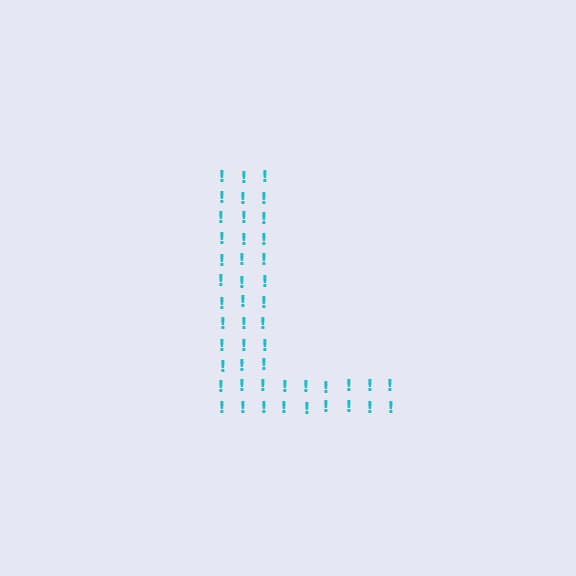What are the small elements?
The small elements are exclamation marks.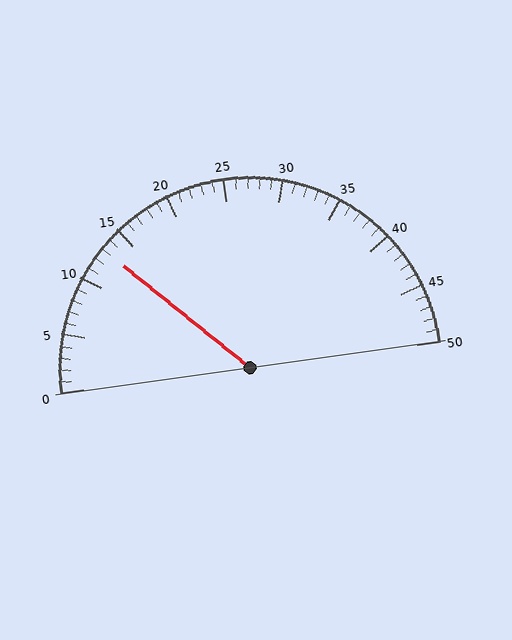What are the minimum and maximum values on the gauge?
The gauge ranges from 0 to 50.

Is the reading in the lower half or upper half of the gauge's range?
The reading is in the lower half of the range (0 to 50).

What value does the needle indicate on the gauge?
The needle indicates approximately 13.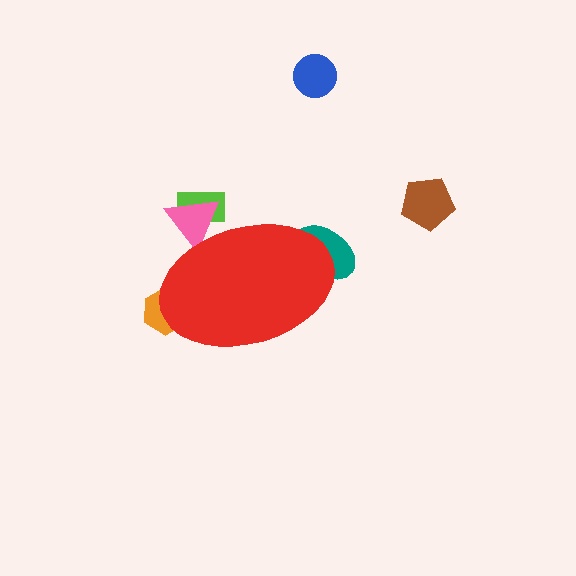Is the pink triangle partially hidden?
Yes, the pink triangle is partially hidden behind the red ellipse.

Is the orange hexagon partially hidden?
Yes, the orange hexagon is partially hidden behind the red ellipse.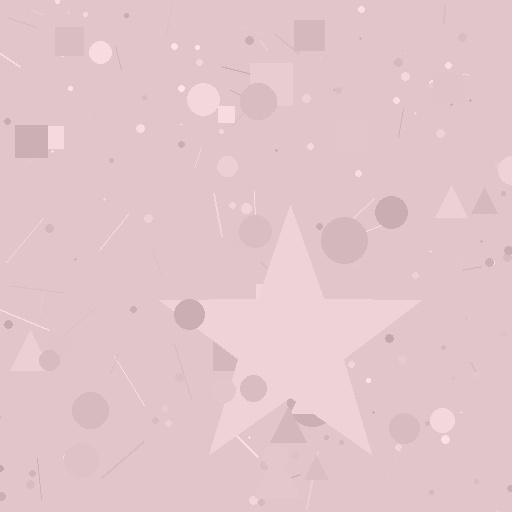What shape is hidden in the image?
A star is hidden in the image.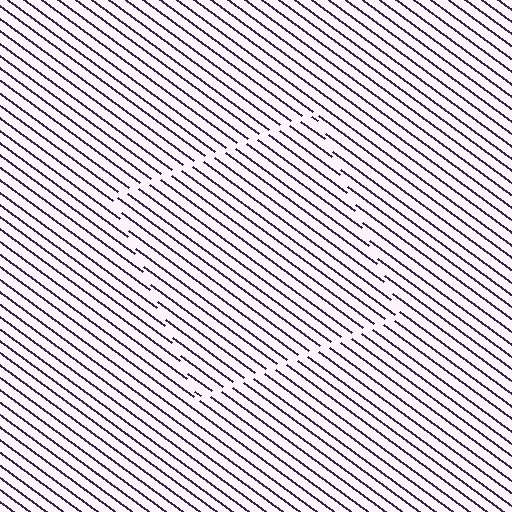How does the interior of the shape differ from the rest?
The interior of the shape contains the same grating, shifted by half a period — the contour is defined by the phase discontinuity where line-ends from the inner and outer gratings abut.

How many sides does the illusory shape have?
4 sides — the line-ends trace a square.